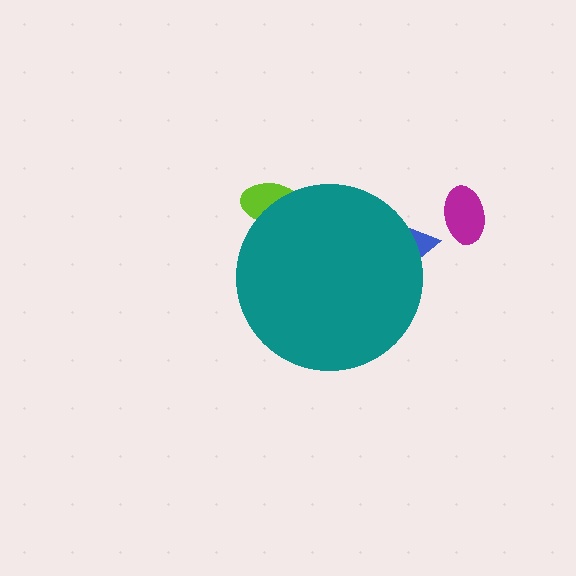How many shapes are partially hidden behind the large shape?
2 shapes are partially hidden.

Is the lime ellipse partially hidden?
Yes, the lime ellipse is partially hidden behind the teal circle.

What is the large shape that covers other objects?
A teal circle.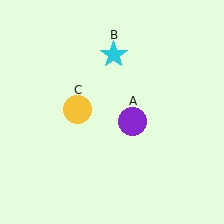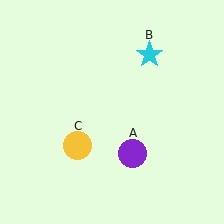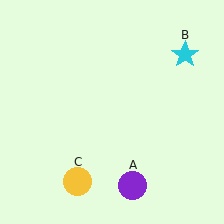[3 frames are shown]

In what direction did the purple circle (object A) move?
The purple circle (object A) moved down.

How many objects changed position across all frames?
3 objects changed position: purple circle (object A), cyan star (object B), yellow circle (object C).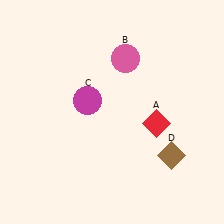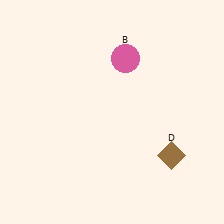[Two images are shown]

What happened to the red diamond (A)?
The red diamond (A) was removed in Image 2. It was in the bottom-right area of Image 1.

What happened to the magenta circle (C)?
The magenta circle (C) was removed in Image 2. It was in the top-left area of Image 1.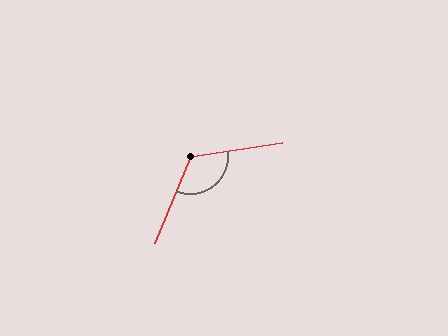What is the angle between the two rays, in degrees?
Approximately 121 degrees.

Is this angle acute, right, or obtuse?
It is obtuse.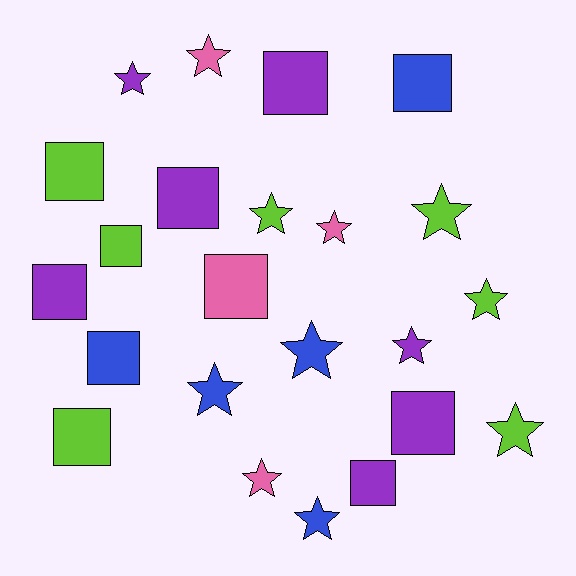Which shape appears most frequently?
Star, with 12 objects.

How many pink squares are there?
There is 1 pink square.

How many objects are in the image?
There are 23 objects.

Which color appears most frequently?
Lime, with 7 objects.